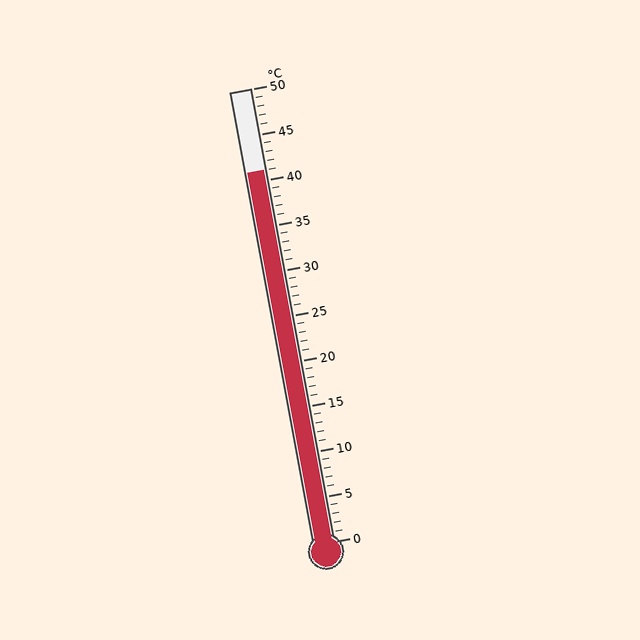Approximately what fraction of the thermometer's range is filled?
The thermometer is filled to approximately 80% of its range.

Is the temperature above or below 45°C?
The temperature is below 45°C.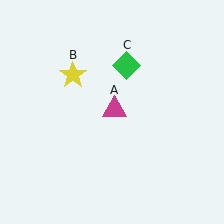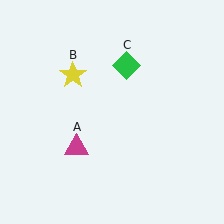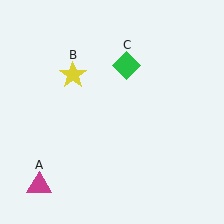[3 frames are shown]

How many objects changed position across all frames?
1 object changed position: magenta triangle (object A).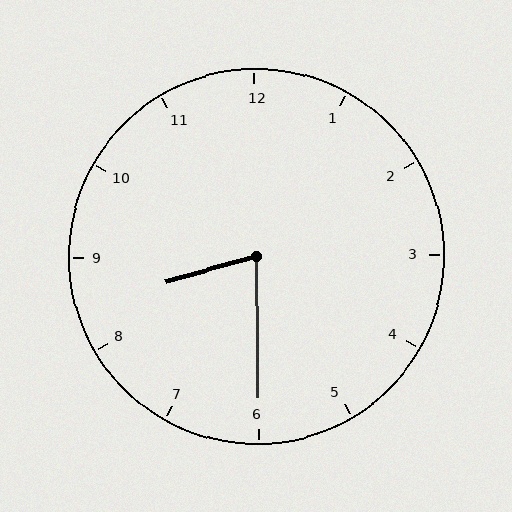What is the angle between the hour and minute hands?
Approximately 75 degrees.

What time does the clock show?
8:30.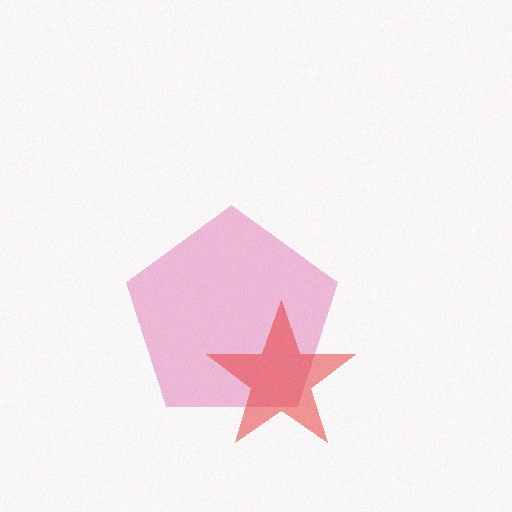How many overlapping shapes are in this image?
There are 2 overlapping shapes in the image.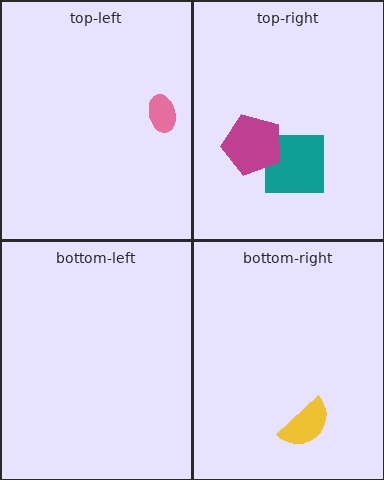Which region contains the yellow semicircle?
The bottom-right region.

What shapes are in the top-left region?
The pink ellipse.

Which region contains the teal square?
The top-right region.